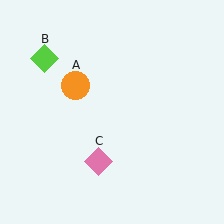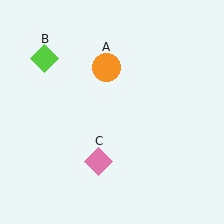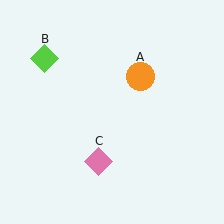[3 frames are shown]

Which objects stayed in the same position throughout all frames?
Lime diamond (object B) and pink diamond (object C) remained stationary.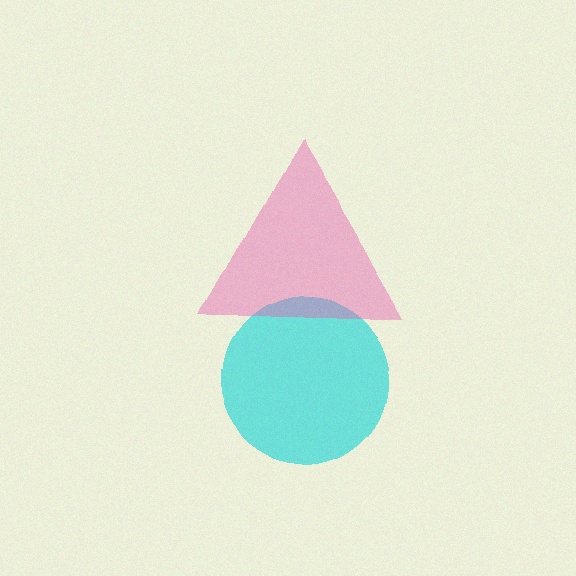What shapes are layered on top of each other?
The layered shapes are: a cyan circle, a pink triangle.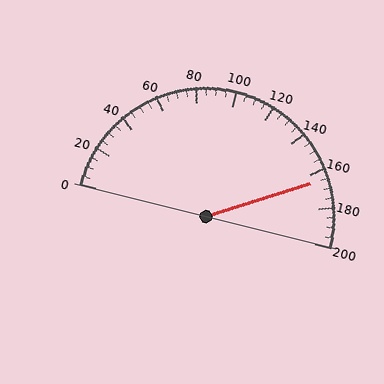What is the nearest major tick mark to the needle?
The nearest major tick mark is 160.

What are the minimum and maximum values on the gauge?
The gauge ranges from 0 to 200.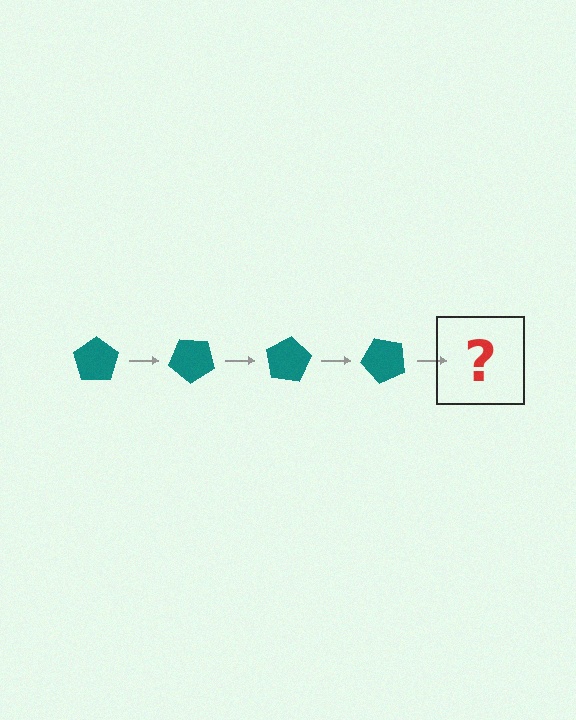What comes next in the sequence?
The next element should be a teal pentagon rotated 160 degrees.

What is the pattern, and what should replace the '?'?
The pattern is that the pentagon rotates 40 degrees each step. The '?' should be a teal pentagon rotated 160 degrees.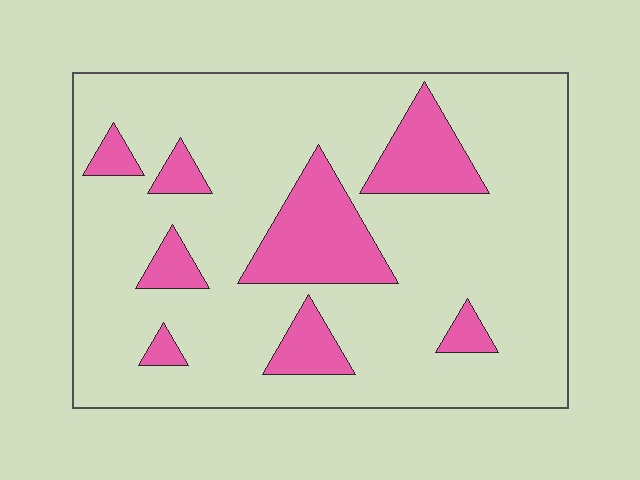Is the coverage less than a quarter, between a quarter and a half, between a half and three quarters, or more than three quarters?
Less than a quarter.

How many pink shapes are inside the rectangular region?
8.